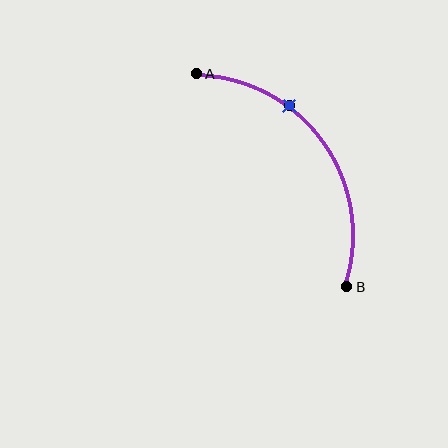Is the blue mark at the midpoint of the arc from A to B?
No. The blue mark lies on the arc but is closer to endpoint A. The arc midpoint would be at the point on the curve equidistant along the arc from both A and B.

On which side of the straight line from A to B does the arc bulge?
The arc bulges above and to the right of the straight line connecting A and B.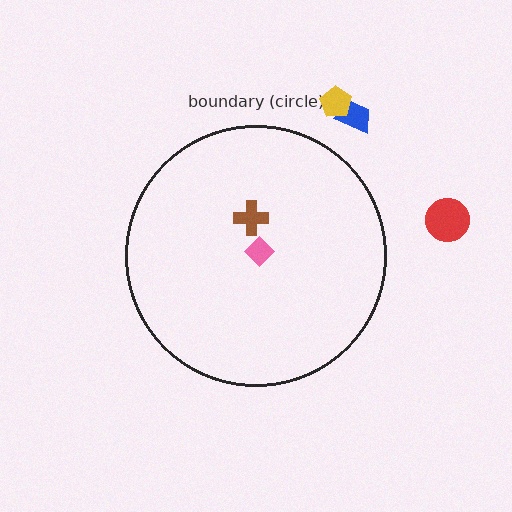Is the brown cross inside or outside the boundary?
Inside.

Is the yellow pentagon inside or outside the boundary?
Outside.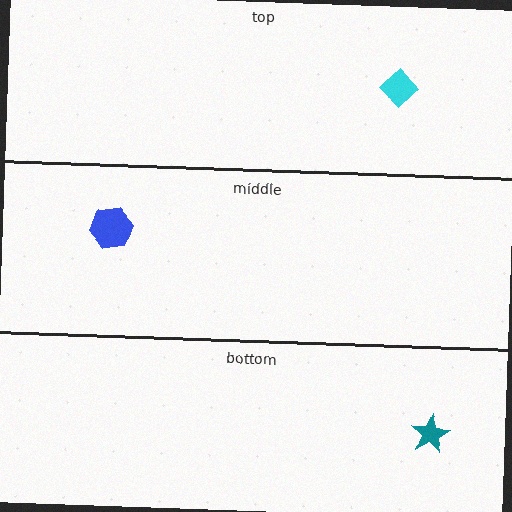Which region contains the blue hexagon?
The middle region.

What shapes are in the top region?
The cyan diamond.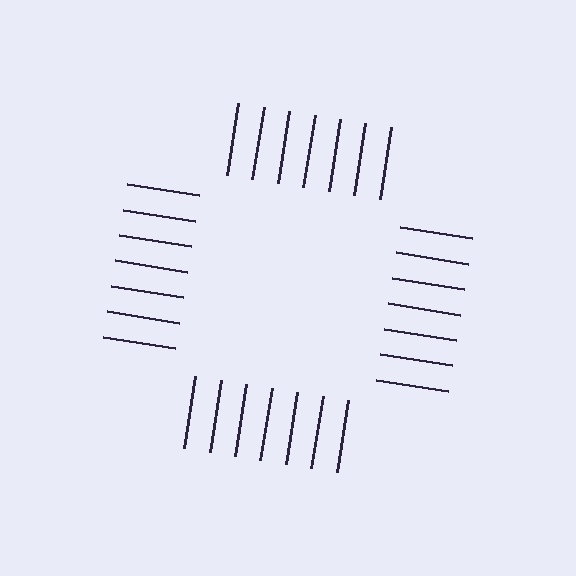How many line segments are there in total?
28 — 7 along each of the 4 edges.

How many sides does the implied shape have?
4 sides — the line-ends trace a square.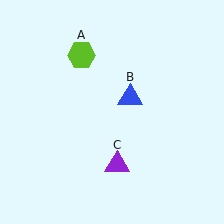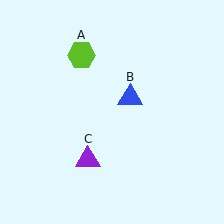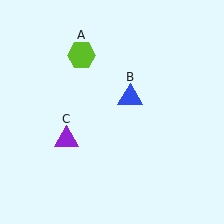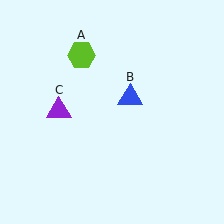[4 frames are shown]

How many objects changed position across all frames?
1 object changed position: purple triangle (object C).